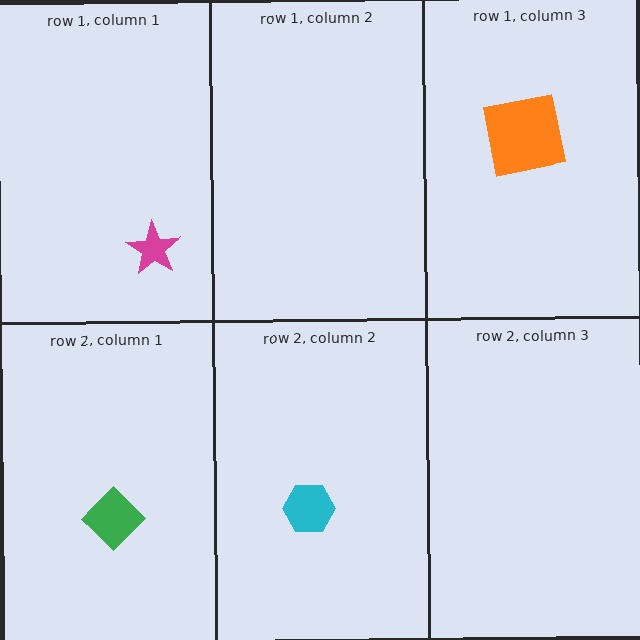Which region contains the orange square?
The row 1, column 3 region.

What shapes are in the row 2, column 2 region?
The cyan hexagon.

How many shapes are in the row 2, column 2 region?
1.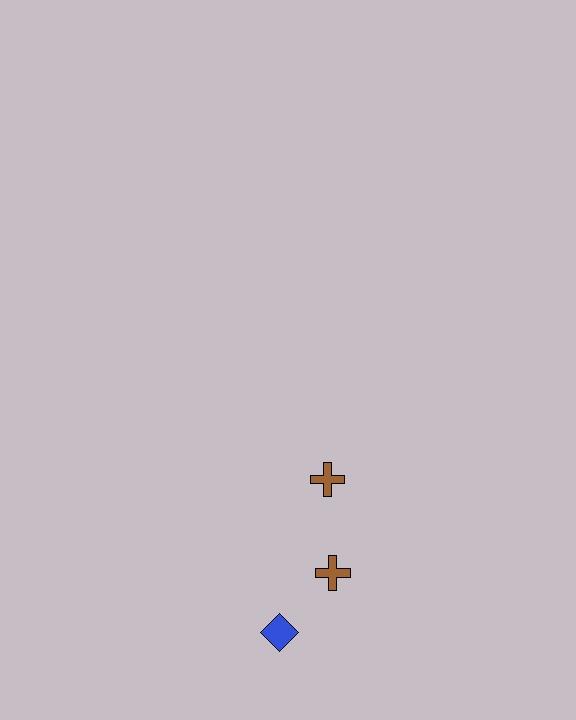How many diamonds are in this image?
There is 1 diamond.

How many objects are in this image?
There are 3 objects.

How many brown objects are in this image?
There are 2 brown objects.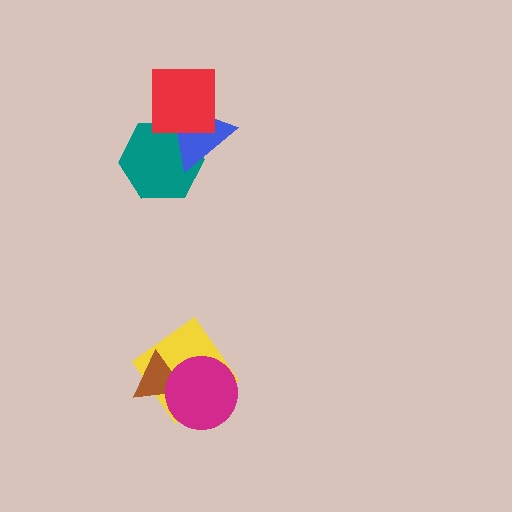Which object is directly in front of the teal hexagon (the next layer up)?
The blue triangle is directly in front of the teal hexagon.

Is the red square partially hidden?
No, no other shape covers it.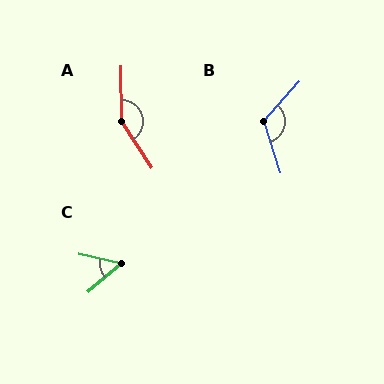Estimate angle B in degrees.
Approximately 120 degrees.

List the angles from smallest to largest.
C (53°), B (120°), A (147°).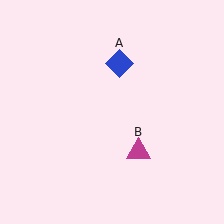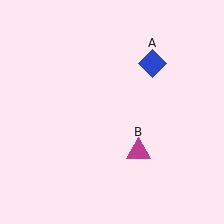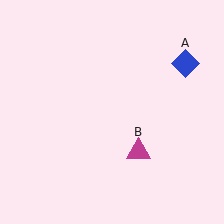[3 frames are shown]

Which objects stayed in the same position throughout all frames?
Magenta triangle (object B) remained stationary.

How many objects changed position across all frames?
1 object changed position: blue diamond (object A).